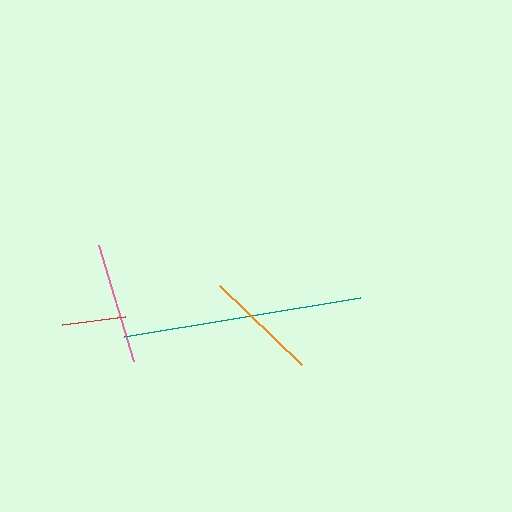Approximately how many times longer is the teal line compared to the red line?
The teal line is approximately 3.8 times the length of the red line.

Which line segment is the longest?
The teal line is the longest at approximately 239 pixels.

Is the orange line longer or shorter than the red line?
The orange line is longer than the red line.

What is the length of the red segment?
The red segment is approximately 63 pixels long.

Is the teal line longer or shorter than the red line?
The teal line is longer than the red line.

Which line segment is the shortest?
The red line is the shortest at approximately 63 pixels.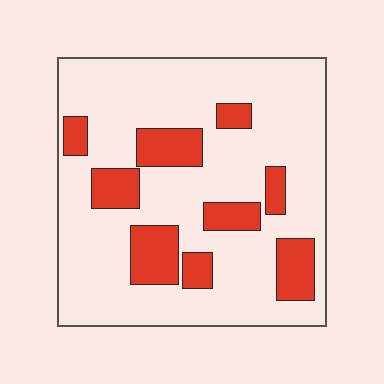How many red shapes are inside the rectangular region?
9.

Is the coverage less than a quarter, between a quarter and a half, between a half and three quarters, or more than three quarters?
Less than a quarter.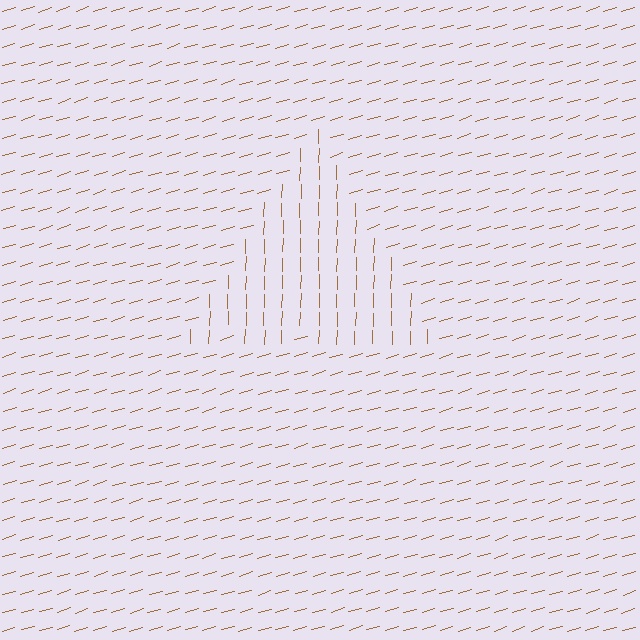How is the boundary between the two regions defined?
The boundary is defined purely by a change in line orientation (approximately 72 degrees difference). All lines are the same color and thickness.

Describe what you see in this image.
The image is filled with small brown line segments. A triangle region in the image has lines oriented differently from the surrounding lines, creating a visible texture boundary.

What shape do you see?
I see a triangle.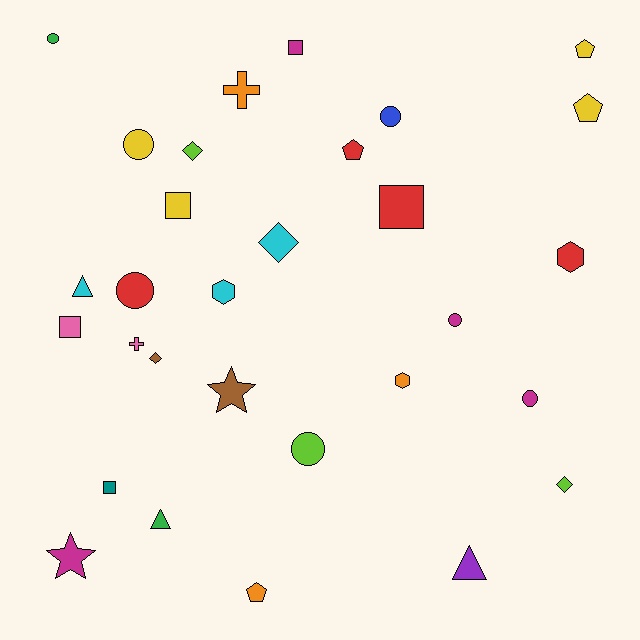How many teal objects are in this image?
There is 1 teal object.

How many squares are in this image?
There are 5 squares.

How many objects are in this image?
There are 30 objects.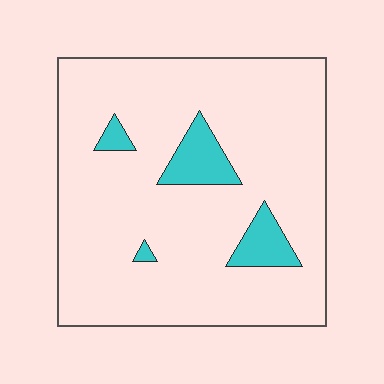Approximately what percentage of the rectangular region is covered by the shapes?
Approximately 10%.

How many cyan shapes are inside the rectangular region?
4.